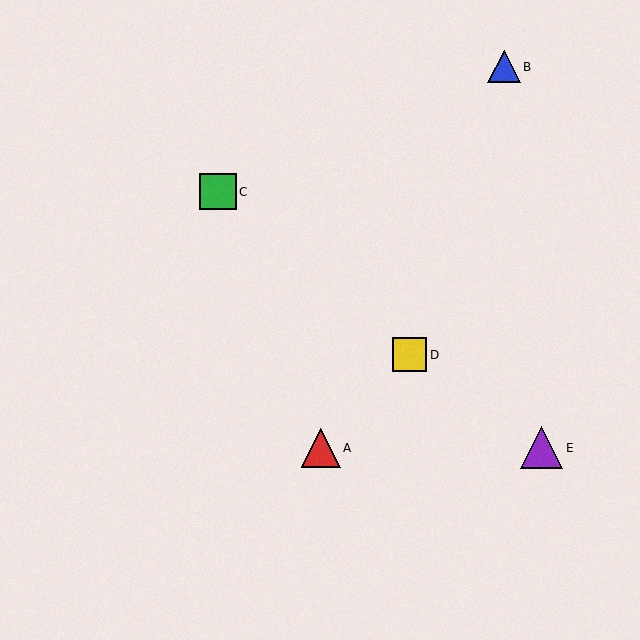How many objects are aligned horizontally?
2 objects (A, E) are aligned horizontally.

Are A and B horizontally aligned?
No, A is at y≈448 and B is at y≈67.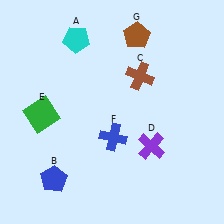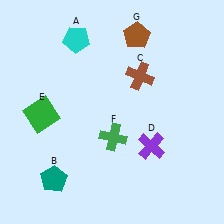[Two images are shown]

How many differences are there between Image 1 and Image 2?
There are 2 differences between the two images.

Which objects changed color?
B changed from blue to teal. F changed from blue to green.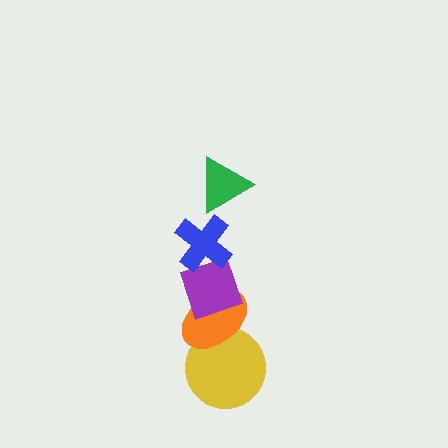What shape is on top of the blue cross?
The green triangle is on top of the blue cross.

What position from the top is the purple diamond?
The purple diamond is 3rd from the top.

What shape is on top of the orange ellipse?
The purple diamond is on top of the orange ellipse.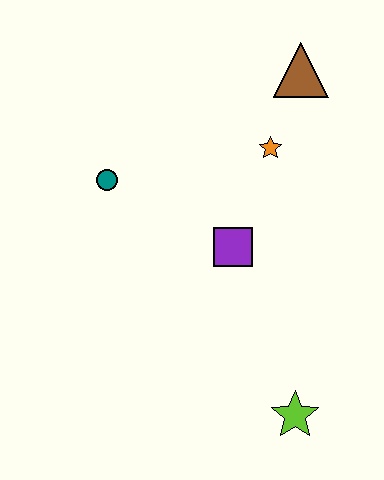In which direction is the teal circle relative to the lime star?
The teal circle is above the lime star.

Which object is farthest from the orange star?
The lime star is farthest from the orange star.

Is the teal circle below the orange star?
Yes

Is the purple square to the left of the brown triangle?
Yes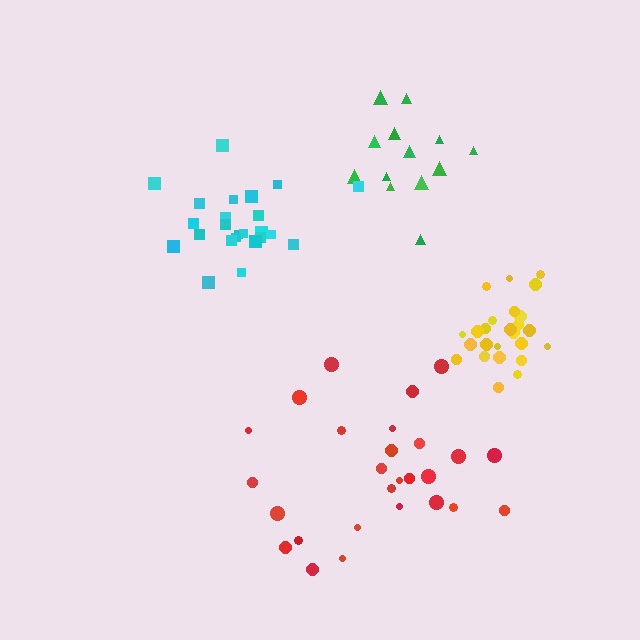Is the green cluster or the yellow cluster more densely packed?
Yellow.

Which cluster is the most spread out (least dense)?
Red.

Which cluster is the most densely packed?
Yellow.